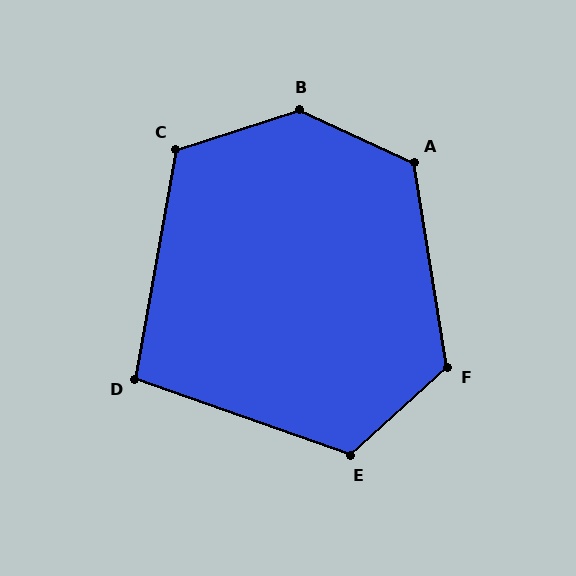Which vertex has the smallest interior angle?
D, at approximately 99 degrees.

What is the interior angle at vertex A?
Approximately 124 degrees (obtuse).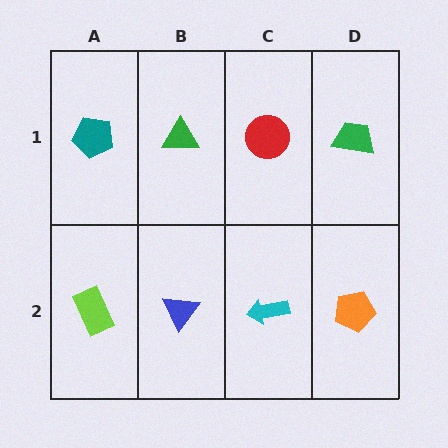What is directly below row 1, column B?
A blue triangle.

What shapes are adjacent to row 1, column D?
An orange pentagon (row 2, column D), a red circle (row 1, column C).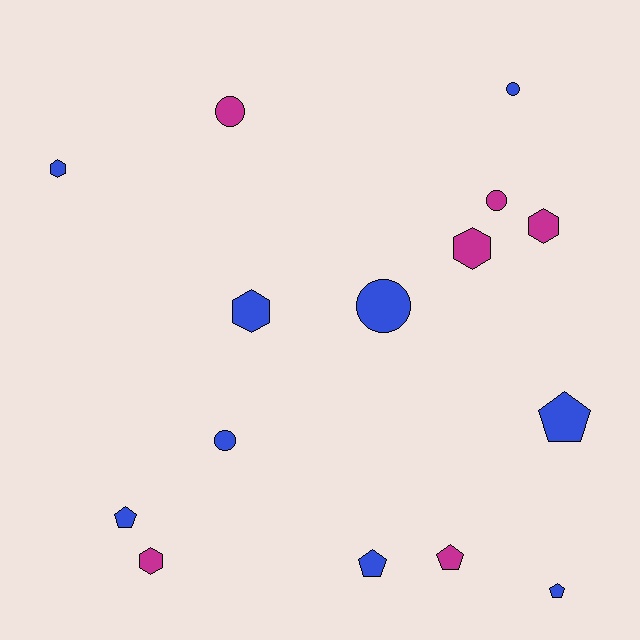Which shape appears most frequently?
Pentagon, with 5 objects.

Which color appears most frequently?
Blue, with 9 objects.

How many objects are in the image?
There are 15 objects.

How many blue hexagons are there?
There are 2 blue hexagons.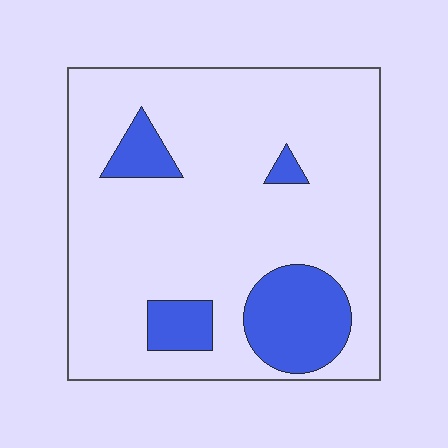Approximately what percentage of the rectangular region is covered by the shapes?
Approximately 15%.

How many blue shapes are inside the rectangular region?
4.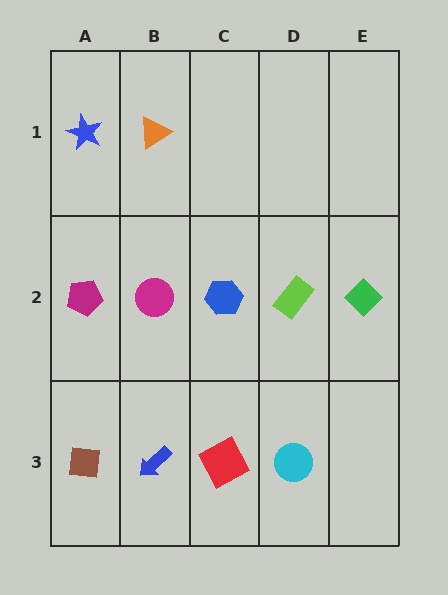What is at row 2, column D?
A lime rectangle.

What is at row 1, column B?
An orange triangle.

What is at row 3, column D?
A cyan circle.